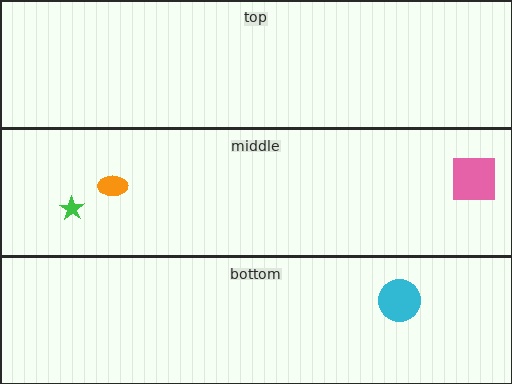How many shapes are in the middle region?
3.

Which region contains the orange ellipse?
The middle region.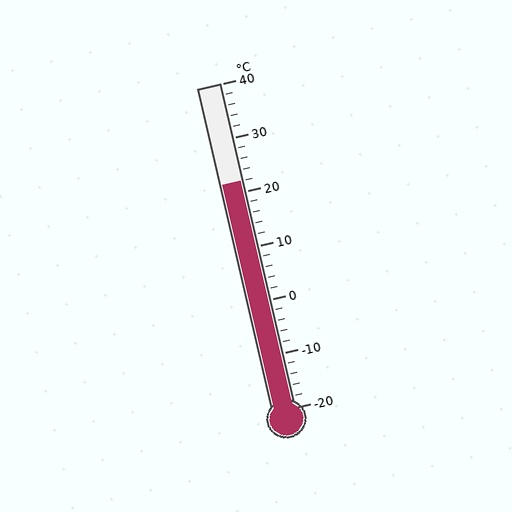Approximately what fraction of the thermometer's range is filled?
The thermometer is filled to approximately 70% of its range.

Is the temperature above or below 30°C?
The temperature is below 30°C.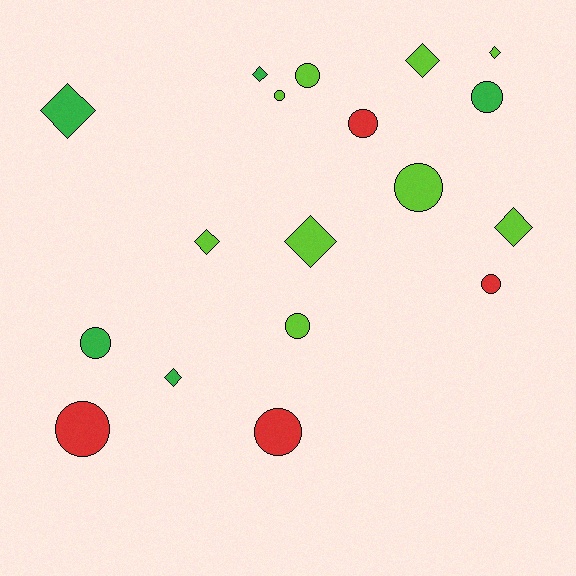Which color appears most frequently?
Lime, with 9 objects.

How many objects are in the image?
There are 18 objects.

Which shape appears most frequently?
Circle, with 10 objects.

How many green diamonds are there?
There are 3 green diamonds.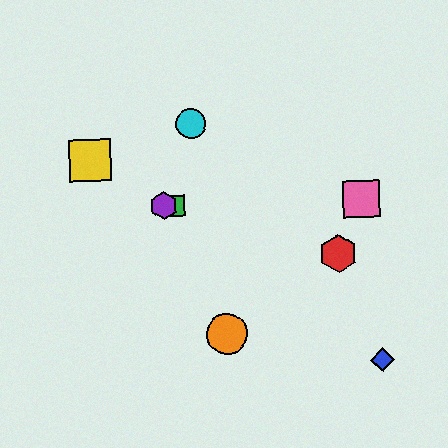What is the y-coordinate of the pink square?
The pink square is at y≈199.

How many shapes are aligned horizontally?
3 shapes (the green square, the purple hexagon, the pink square) are aligned horizontally.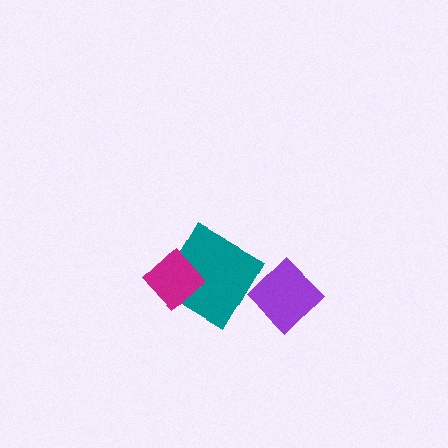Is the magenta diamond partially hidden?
No, no other shape covers it.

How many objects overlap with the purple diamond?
0 objects overlap with the purple diamond.